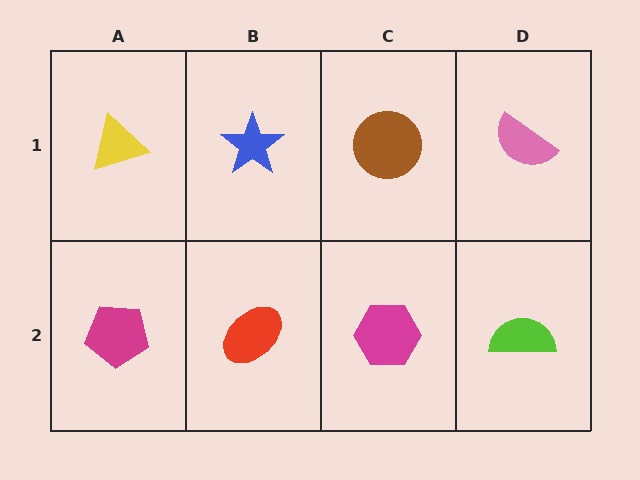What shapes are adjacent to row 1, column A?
A magenta pentagon (row 2, column A), a blue star (row 1, column B).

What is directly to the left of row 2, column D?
A magenta hexagon.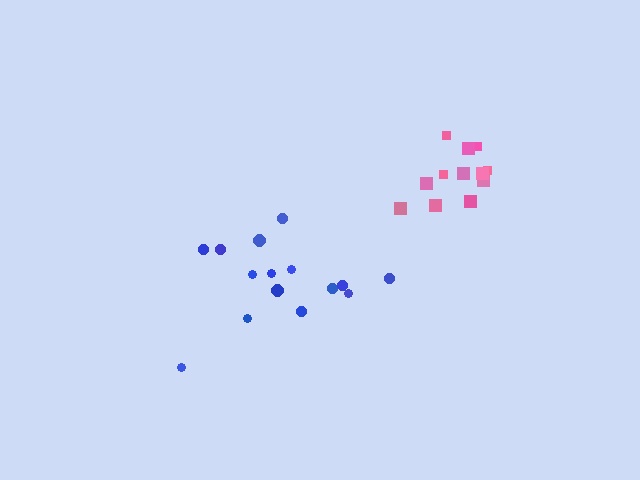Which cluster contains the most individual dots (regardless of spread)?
Blue (15).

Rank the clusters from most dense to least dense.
pink, blue.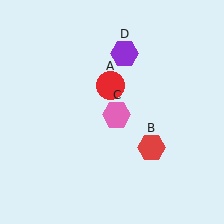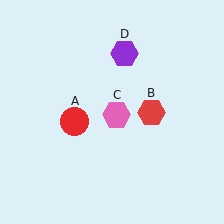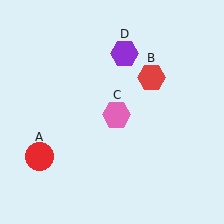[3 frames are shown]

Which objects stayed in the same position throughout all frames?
Pink hexagon (object C) and purple hexagon (object D) remained stationary.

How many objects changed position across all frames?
2 objects changed position: red circle (object A), red hexagon (object B).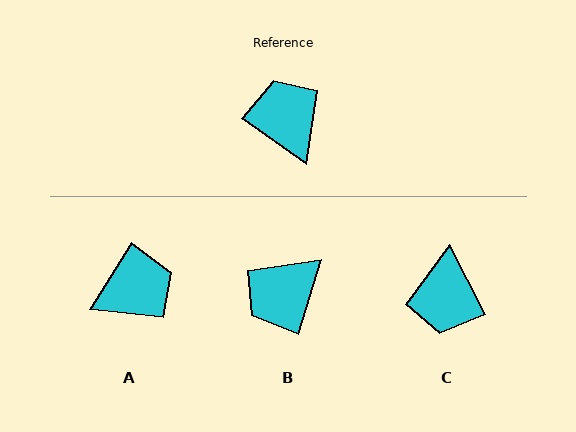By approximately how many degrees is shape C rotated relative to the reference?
Approximately 153 degrees counter-clockwise.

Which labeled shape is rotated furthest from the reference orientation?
C, about 153 degrees away.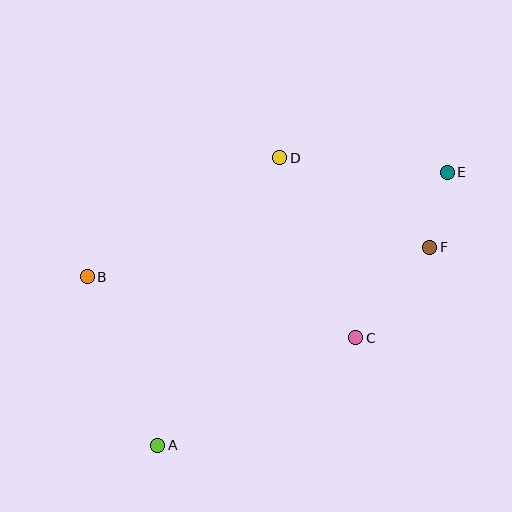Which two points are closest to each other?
Points E and F are closest to each other.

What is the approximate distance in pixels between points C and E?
The distance between C and E is approximately 189 pixels.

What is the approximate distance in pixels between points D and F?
The distance between D and F is approximately 175 pixels.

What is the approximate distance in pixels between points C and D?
The distance between C and D is approximately 196 pixels.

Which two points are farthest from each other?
Points A and E are farthest from each other.